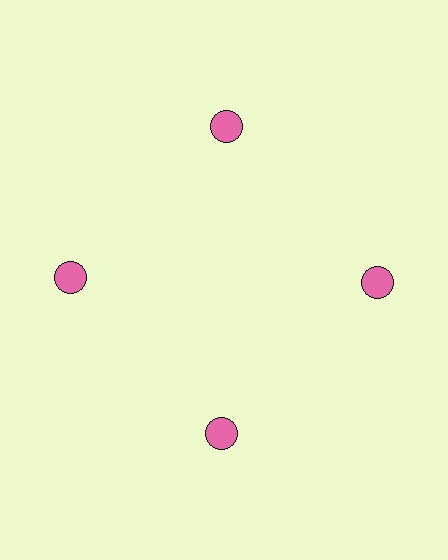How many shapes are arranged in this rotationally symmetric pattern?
There are 4 shapes, arranged in 4 groups of 1.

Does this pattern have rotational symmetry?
Yes, this pattern has 4-fold rotational symmetry. It looks the same after rotating 90 degrees around the center.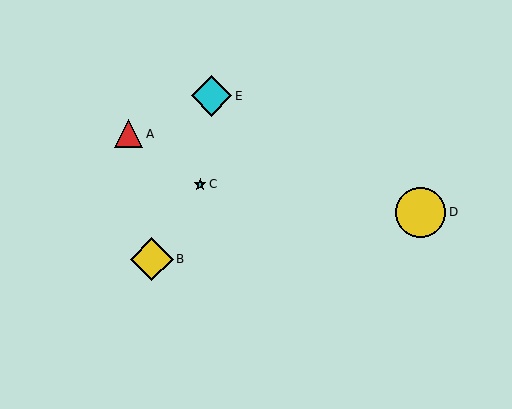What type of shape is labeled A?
Shape A is a red triangle.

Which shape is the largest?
The yellow circle (labeled D) is the largest.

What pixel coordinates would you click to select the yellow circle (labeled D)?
Click at (421, 212) to select the yellow circle D.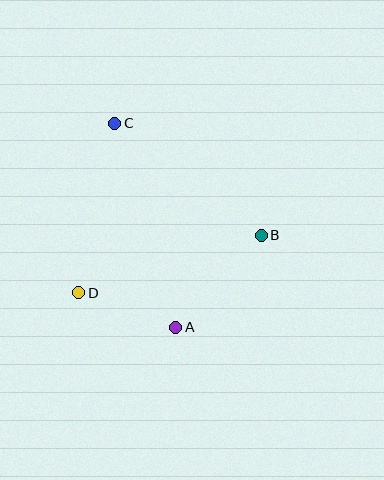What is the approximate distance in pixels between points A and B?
The distance between A and B is approximately 126 pixels.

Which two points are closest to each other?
Points A and D are closest to each other.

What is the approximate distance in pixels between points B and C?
The distance between B and C is approximately 185 pixels.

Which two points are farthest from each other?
Points A and C are farthest from each other.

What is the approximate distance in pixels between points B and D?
The distance between B and D is approximately 191 pixels.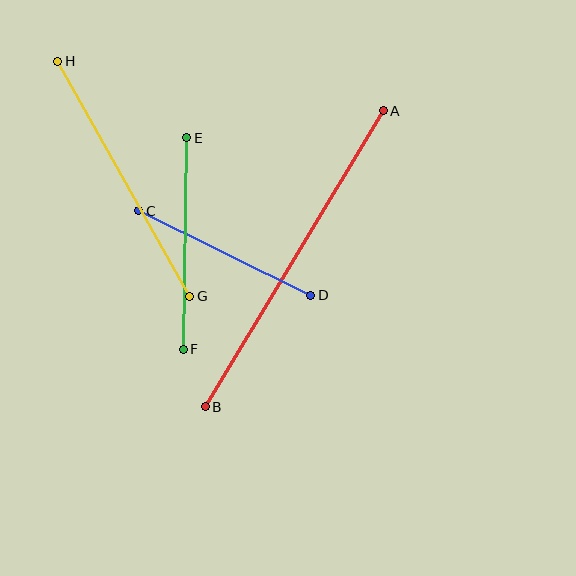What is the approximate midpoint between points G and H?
The midpoint is at approximately (124, 179) pixels.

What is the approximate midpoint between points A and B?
The midpoint is at approximately (294, 259) pixels.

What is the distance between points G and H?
The distance is approximately 270 pixels.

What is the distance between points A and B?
The distance is approximately 346 pixels.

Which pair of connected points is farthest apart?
Points A and B are farthest apart.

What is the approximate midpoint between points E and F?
The midpoint is at approximately (185, 244) pixels.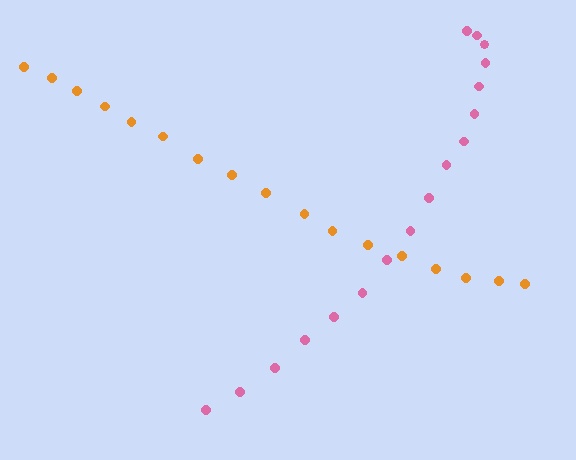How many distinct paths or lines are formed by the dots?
There are 2 distinct paths.